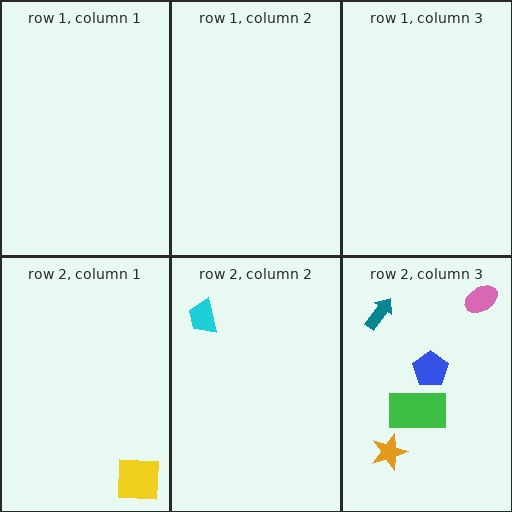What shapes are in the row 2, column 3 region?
The pink ellipse, the orange star, the teal arrow, the blue pentagon, the green rectangle.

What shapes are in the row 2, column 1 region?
The yellow square.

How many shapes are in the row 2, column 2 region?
1.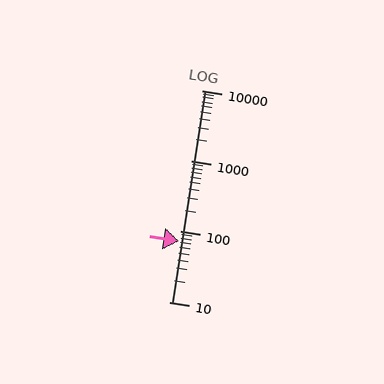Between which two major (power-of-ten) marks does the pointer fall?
The pointer is between 10 and 100.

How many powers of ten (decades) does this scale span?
The scale spans 3 decades, from 10 to 10000.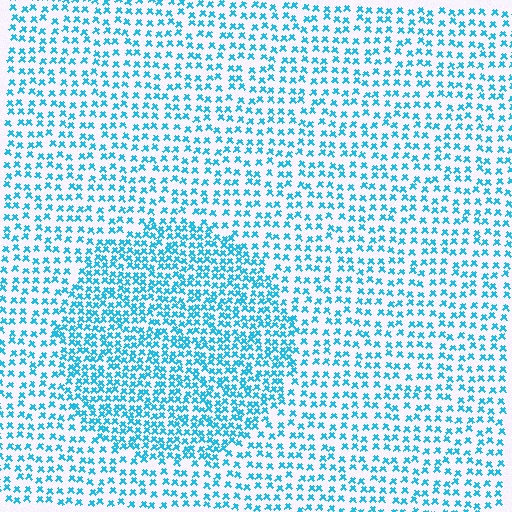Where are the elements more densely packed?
The elements are more densely packed inside the circle boundary.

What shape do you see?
I see a circle.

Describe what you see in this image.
The image contains small cyan elements arranged at two different densities. A circle-shaped region is visible where the elements are more densely packed than the surrounding area.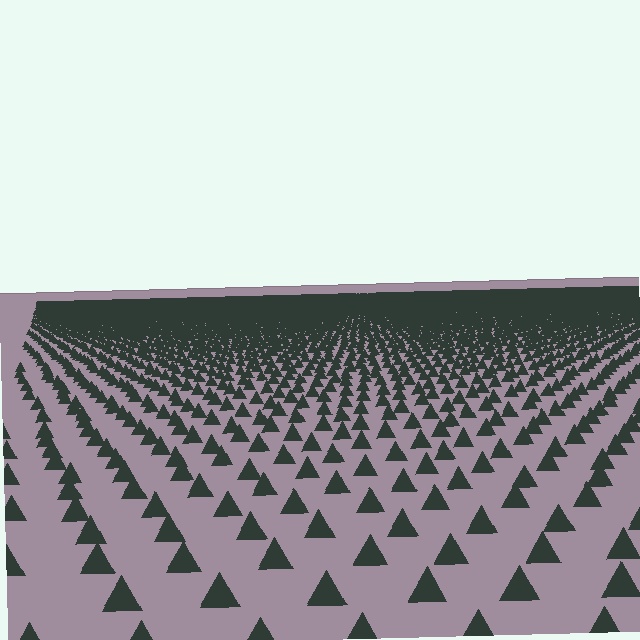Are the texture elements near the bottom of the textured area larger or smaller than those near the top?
Larger. Near the bottom, elements are closer to the viewer and appear at a bigger on-screen size.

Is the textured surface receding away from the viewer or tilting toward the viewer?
The surface is receding away from the viewer. Texture elements get smaller and denser toward the top.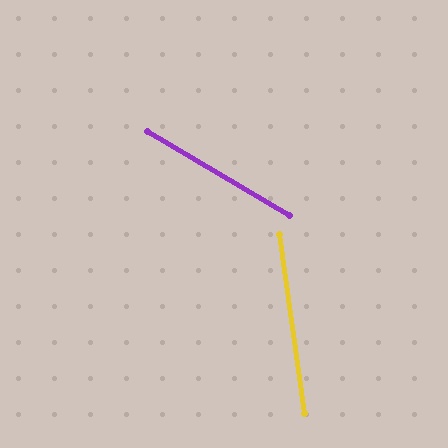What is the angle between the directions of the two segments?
Approximately 52 degrees.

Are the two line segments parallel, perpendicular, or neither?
Neither parallel nor perpendicular — they differ by about 52°.